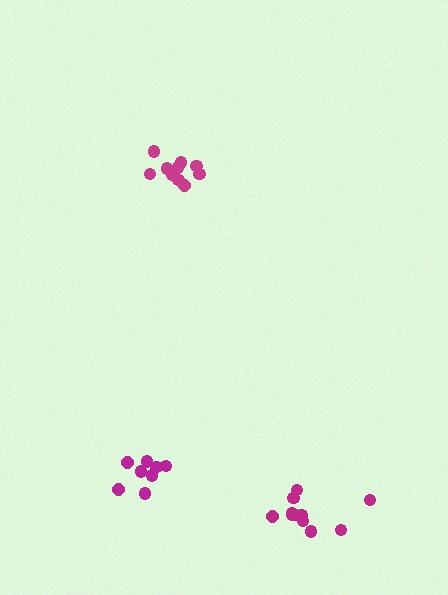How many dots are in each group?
Group 1: 8 dots, Group 2: 11 dots, Group 3: 11 dots (30 total).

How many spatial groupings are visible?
There are 3 spatial groupings.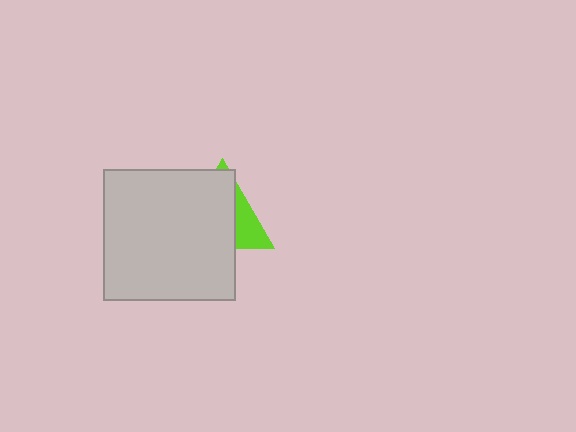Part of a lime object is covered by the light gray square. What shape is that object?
It is a triangle.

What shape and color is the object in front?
The object in front is a light gray square.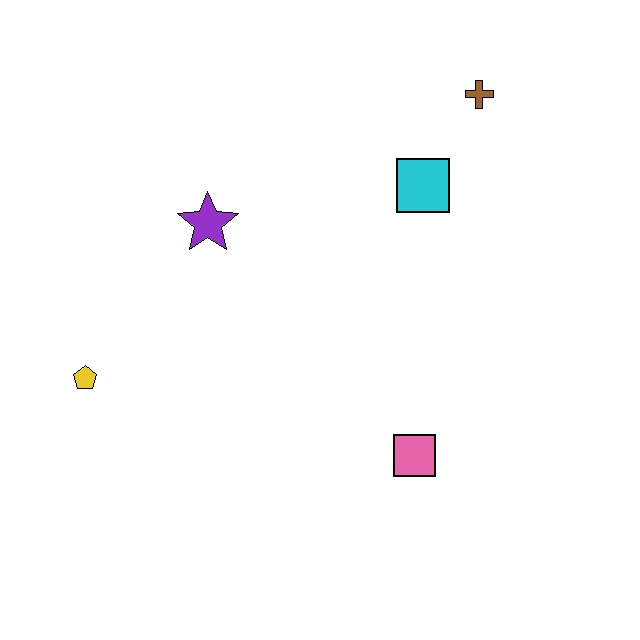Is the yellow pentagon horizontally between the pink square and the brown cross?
No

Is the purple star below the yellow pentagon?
No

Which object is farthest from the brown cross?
The yellow pentagon is farthest from the brown cross.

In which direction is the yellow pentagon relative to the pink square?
The yellow pentagon is to the left of the pink square.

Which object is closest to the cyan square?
The brown cross is closest to the cyan square.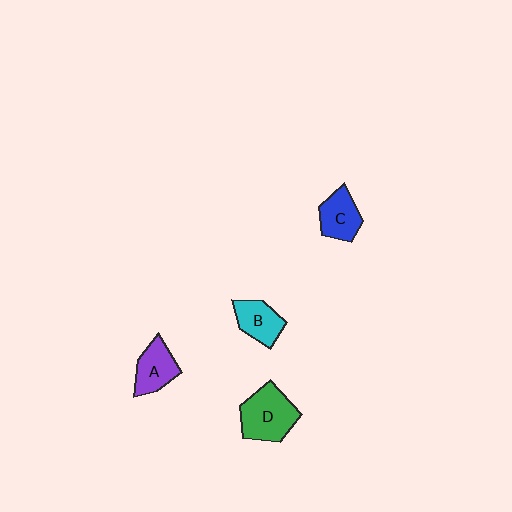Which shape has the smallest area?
Shape B (cyan).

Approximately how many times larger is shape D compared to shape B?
Approximately 1.6 times.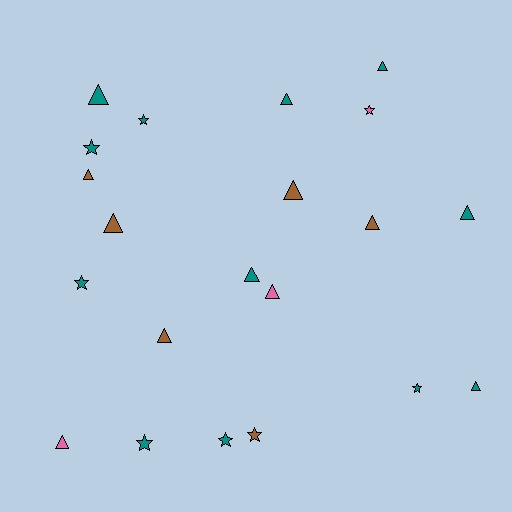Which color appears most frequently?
Teal, with 12 objects.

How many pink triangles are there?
There are 2 pink triangles.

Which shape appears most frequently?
Triangle, with 13 objects.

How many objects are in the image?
There are 21 objects.